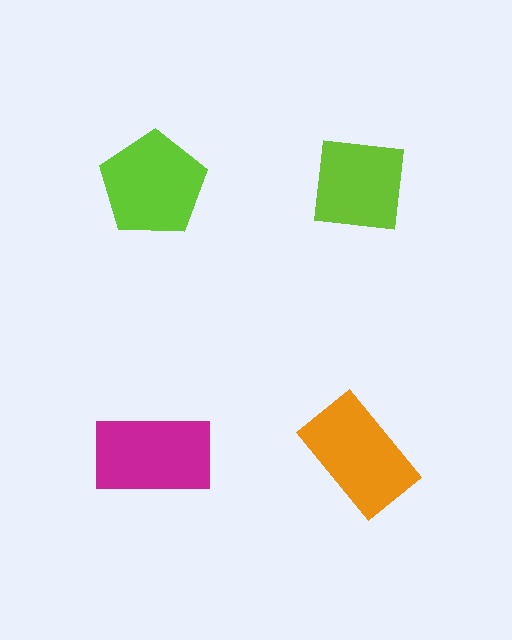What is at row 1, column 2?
A lime square.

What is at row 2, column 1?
A magenta rectangle.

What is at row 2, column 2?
An orange rectangle.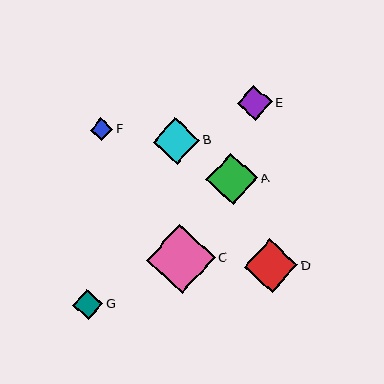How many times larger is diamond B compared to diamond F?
Diamond B is approximately 2.0 times the size of diamond F.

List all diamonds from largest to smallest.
From largest to smallest: C, D, A, B, E, G, F.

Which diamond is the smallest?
Diamond F is the smallest with a size of approximately 23 pixels.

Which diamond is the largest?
Diamond C is the largest with a size of approximately 69 pixels.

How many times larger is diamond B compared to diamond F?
Diamond B is approximately 2.0 times the size of diamond F.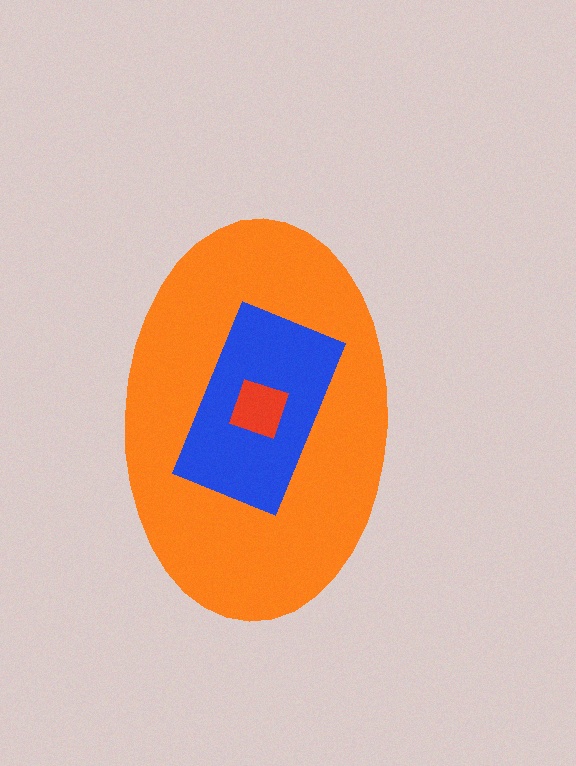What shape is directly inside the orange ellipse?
The blue rectangle.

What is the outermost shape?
The orange ellipse.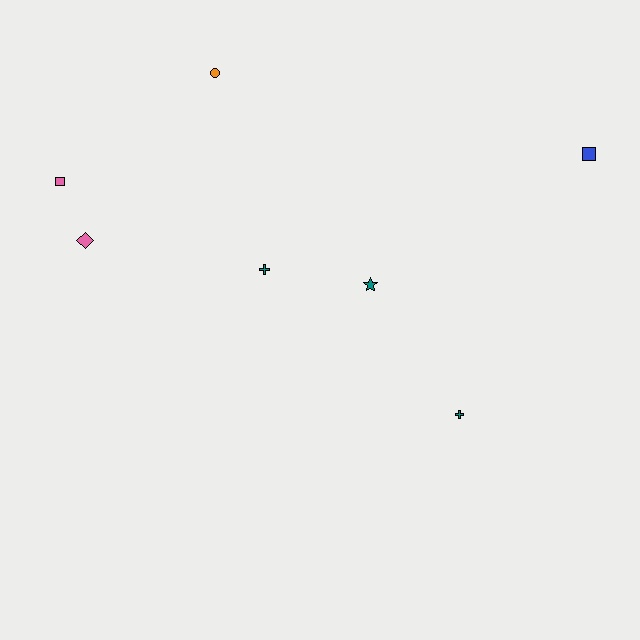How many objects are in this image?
There are 7 objects.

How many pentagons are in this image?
There are no pentagons.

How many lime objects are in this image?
There are no lime objects.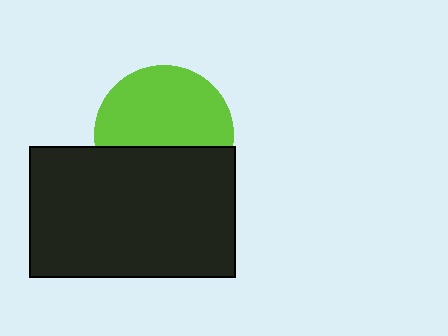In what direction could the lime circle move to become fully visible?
The lime circle could move up. That would shift it out from behind the black rectangle entirely.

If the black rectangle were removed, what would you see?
You would see the complete lime circle.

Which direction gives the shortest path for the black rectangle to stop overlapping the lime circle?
Moving down gives the shortest separation.